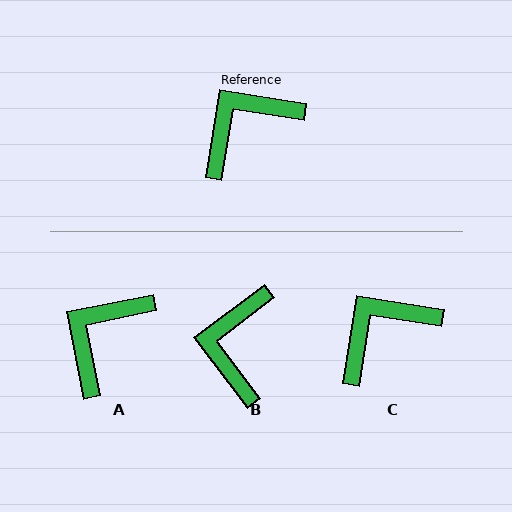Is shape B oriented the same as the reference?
No, it is off by about 46 degrees.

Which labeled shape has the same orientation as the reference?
C.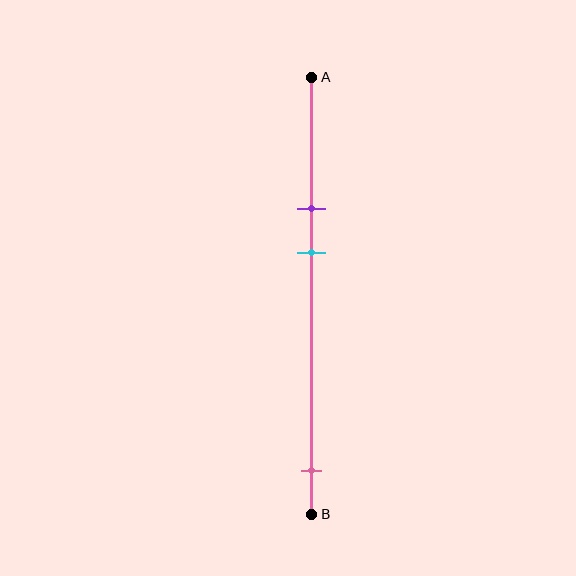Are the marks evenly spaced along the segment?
No, the marks are not evenly spaced.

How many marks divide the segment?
There are 3 marks dividing the segment.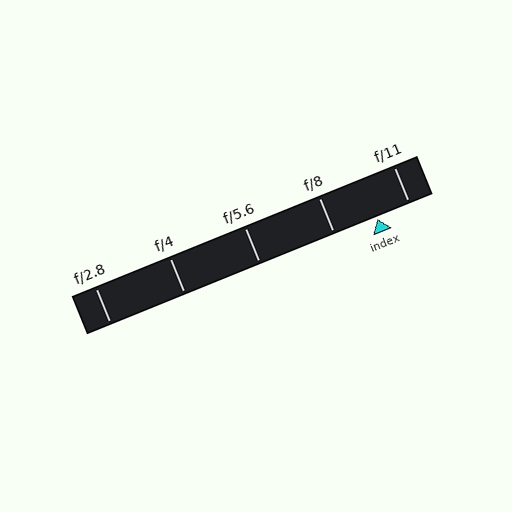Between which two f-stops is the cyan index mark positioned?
The index mark is between f/8 and f/11.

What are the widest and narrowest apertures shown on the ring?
The widest aperture shown is f/2.8 and the narrowest is f/11.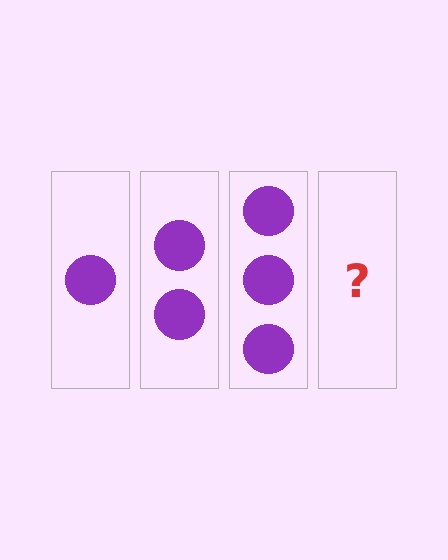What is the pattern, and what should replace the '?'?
The pattern is that each step adds one more circle. The '?' should be 4 circles.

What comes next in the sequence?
The next element should be 4 circles.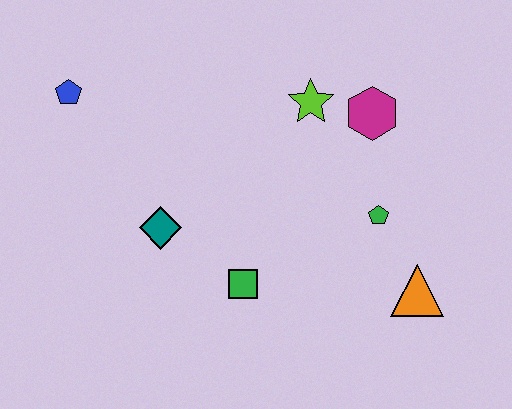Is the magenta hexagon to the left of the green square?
No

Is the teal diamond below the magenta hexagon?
Yes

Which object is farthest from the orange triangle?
The blue pentagon is farthest from the orange triangle.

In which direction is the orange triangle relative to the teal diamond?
The orange triangle is to the right of the teal diamond.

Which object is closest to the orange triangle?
The green pentagon is closest to the orange triangle.